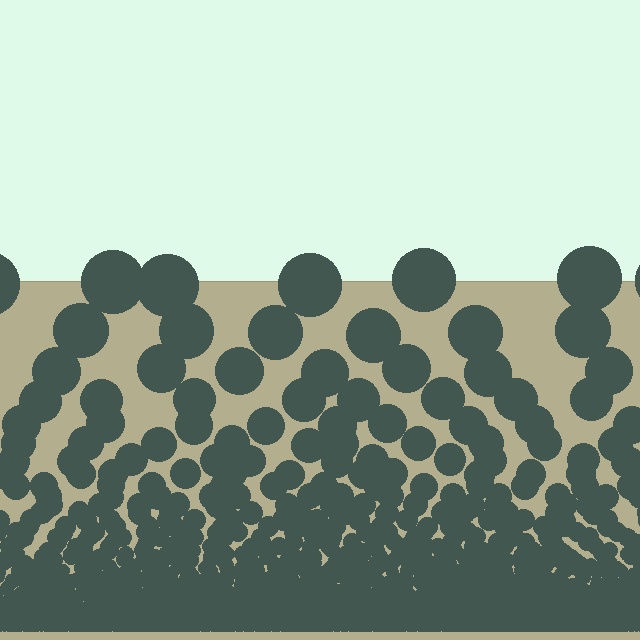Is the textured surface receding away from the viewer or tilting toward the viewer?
The surface appears to tilt toward the viewer. Texture elements get larger and sparser toward the top.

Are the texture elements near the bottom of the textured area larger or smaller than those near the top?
Smaller. The gradient is inverted — elements near the bottom are smaller and denser.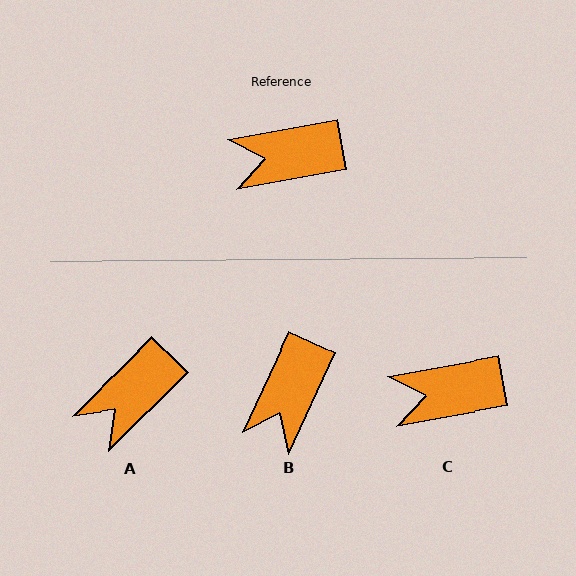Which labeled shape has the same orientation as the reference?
C.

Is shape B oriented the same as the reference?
No, it is off by about 55 degrees.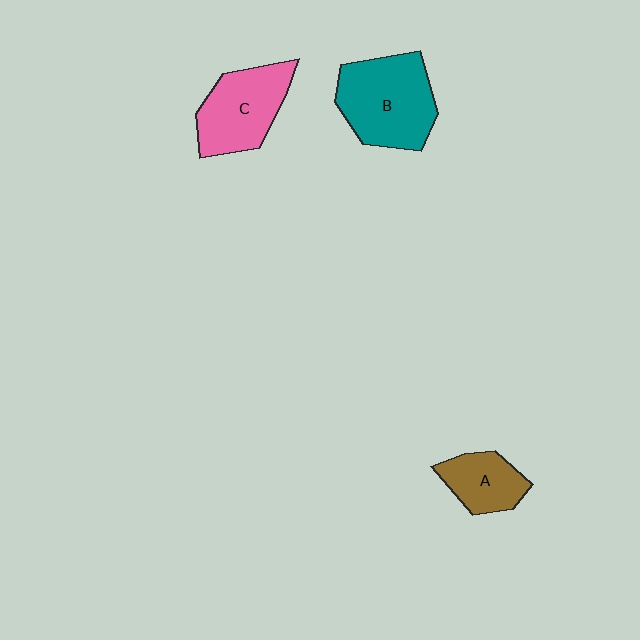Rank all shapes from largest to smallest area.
From largest to smallest: B (teal), C (pink), A (brown).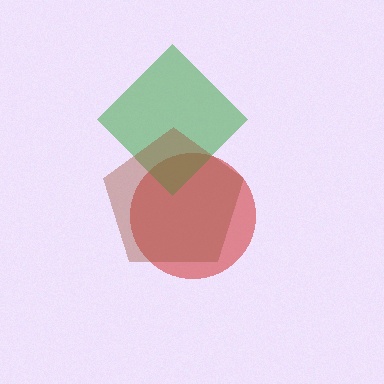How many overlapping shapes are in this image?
There are 3 overlapping shapes in the image.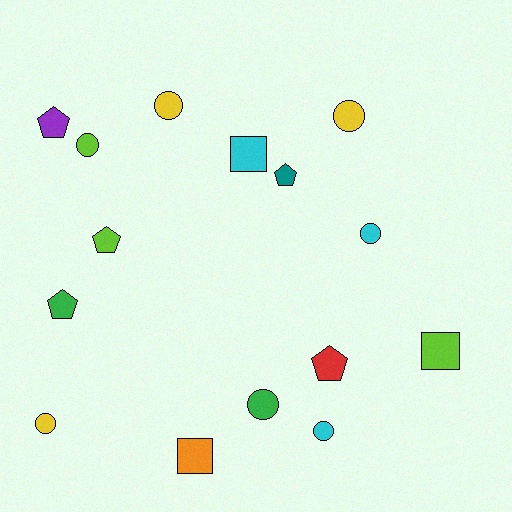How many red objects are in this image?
There is 1 red object.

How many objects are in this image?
There are 15 objects.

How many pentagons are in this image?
There are 5 pentagons.